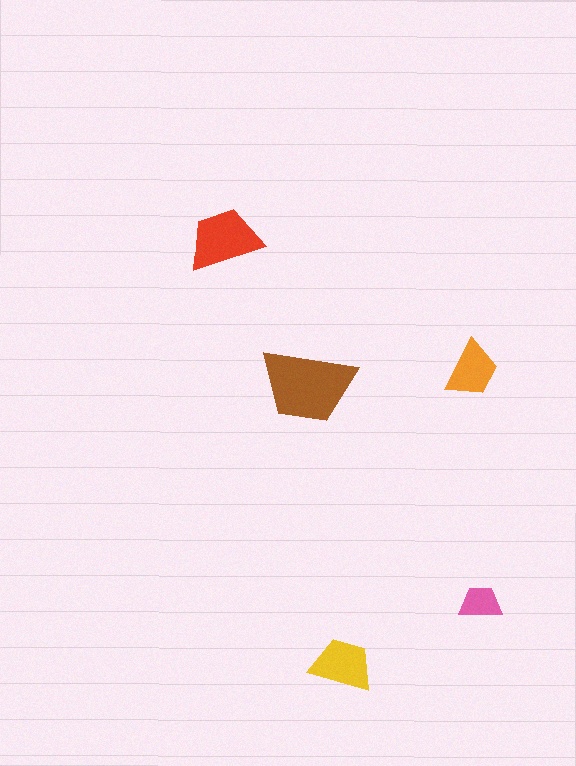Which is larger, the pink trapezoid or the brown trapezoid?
The brown one.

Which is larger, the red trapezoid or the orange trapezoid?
The red one.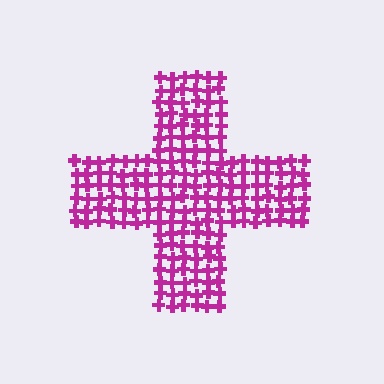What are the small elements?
The small elements are crosses.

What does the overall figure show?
The overall figure shows a cross.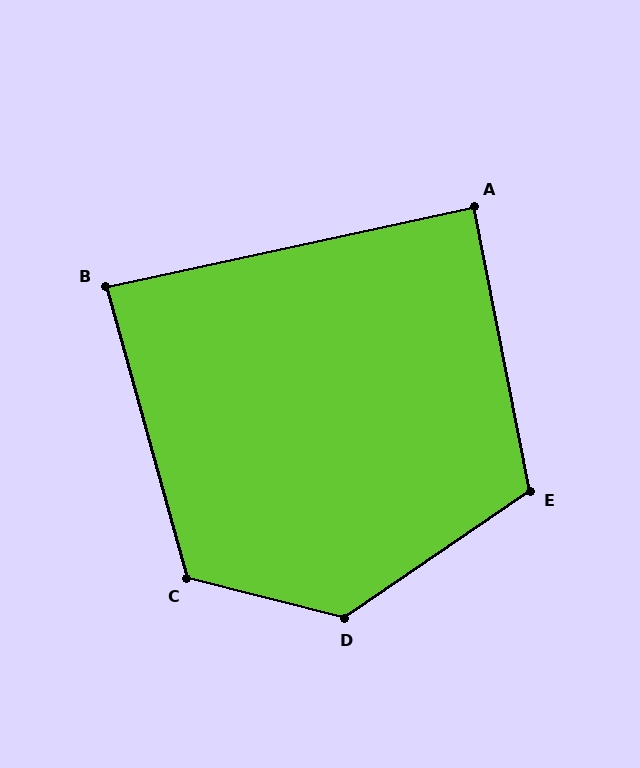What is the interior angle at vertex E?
Approximately 113 degrees (obtuse).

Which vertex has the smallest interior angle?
B, at approximately 87 degrees.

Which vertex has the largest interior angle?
D, at approximately 131 degrees.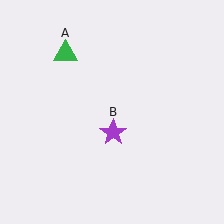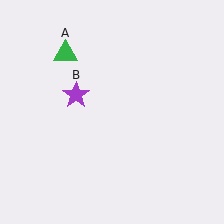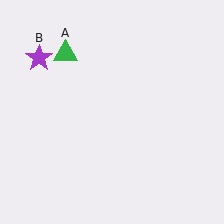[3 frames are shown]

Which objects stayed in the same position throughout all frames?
Green triangle (object A) remained stationary.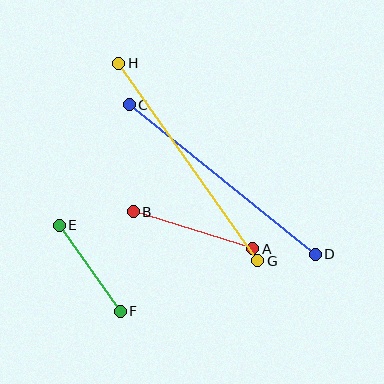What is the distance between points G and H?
The distance is approximately 241 pixels.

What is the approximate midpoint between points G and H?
The midpoint is at approximately (188, 162) pixels.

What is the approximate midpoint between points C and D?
The midpoint is at approximately (222, 179) pixels.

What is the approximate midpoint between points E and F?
The midpoint is at approximately (90, 268) pixels.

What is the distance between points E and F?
The distance is approximately 105 pixels.